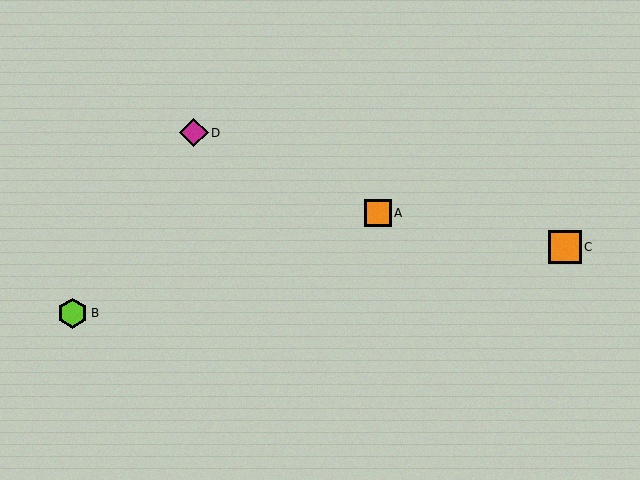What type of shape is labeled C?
Shape C is an orange square.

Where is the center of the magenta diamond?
The center of the magenta diamond is at (194, 133).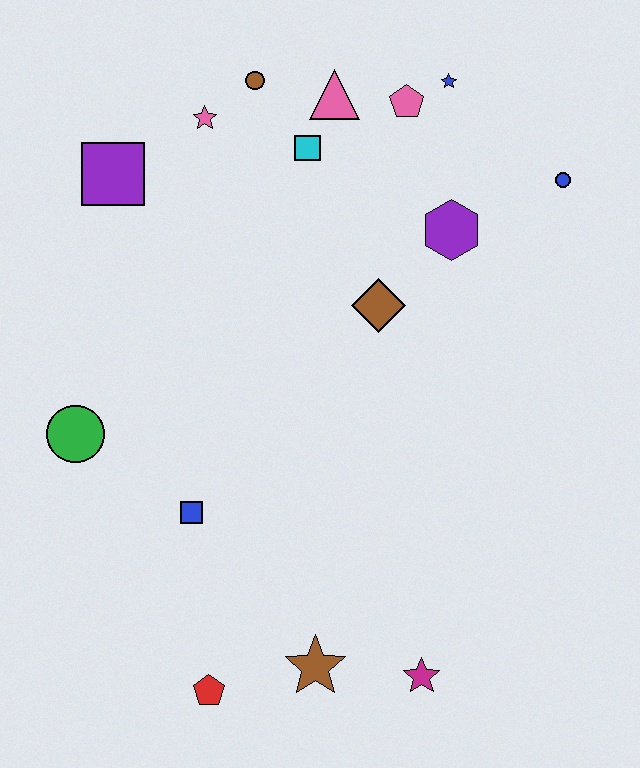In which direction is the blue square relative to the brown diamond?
The blue square is below the brown diamond.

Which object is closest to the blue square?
The green circle is closest to the blue square.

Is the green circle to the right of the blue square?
No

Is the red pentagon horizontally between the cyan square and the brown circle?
No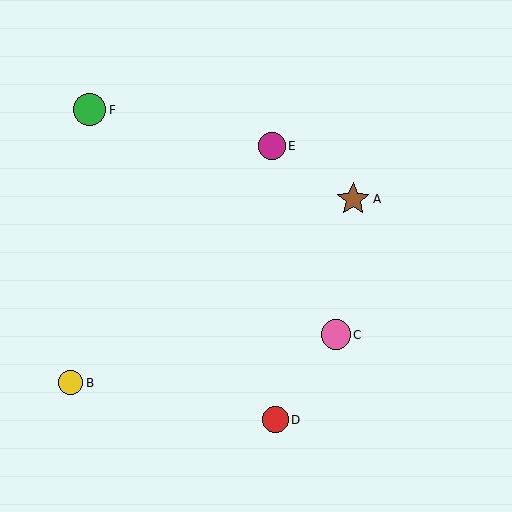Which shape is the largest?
The brown star (labeled A) is the largest.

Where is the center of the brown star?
The center of the brown star is at (353, 199).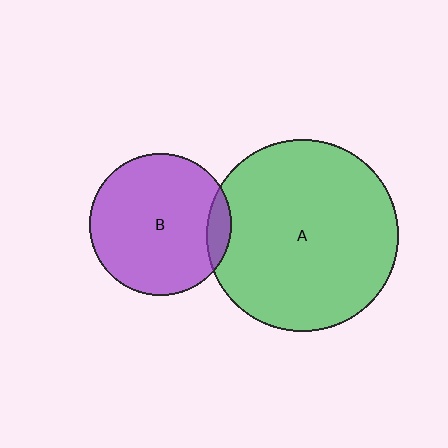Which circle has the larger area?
Circle A (green).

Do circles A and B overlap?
Yes.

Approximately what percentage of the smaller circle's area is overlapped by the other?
Approximately 10%.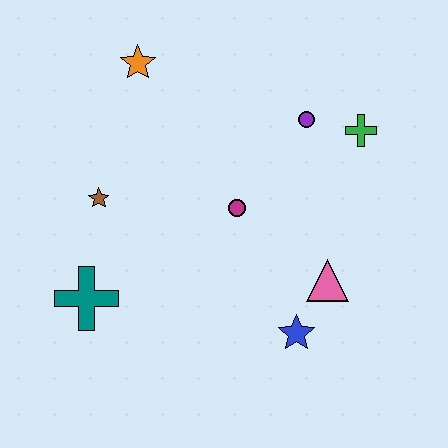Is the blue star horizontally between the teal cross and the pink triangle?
Yes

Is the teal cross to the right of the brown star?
No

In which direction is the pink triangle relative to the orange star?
The pink triangle is below the orange star.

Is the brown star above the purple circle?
No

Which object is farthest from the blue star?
The orange star is farthest from the blue star.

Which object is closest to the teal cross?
The brown star is closest to the teal cross.